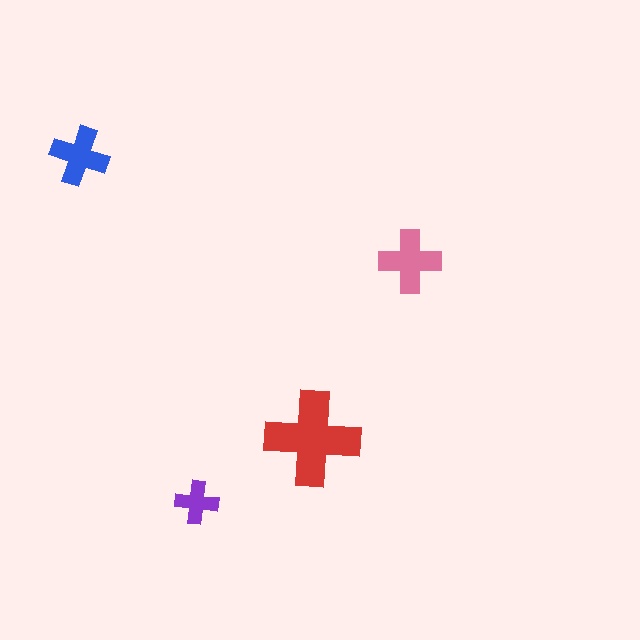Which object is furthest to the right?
The pink cross is rightmost.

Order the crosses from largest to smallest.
the red one, the pink one, the blue one, the purple one.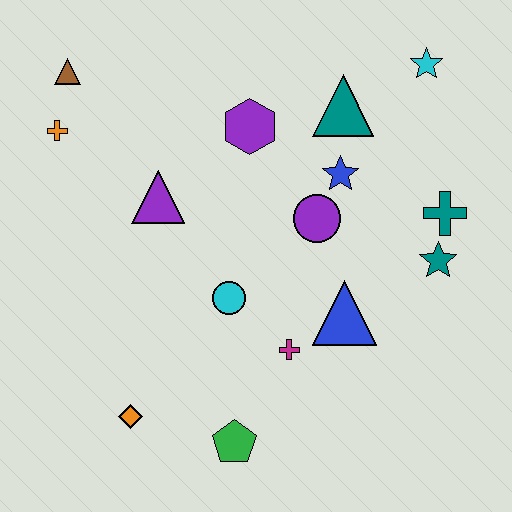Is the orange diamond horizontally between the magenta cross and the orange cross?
Yes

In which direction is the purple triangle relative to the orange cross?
The purple triangle is to the right of the orange cross.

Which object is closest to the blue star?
The purple circle is closest to the blue star.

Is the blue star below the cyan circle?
No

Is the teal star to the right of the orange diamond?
Yes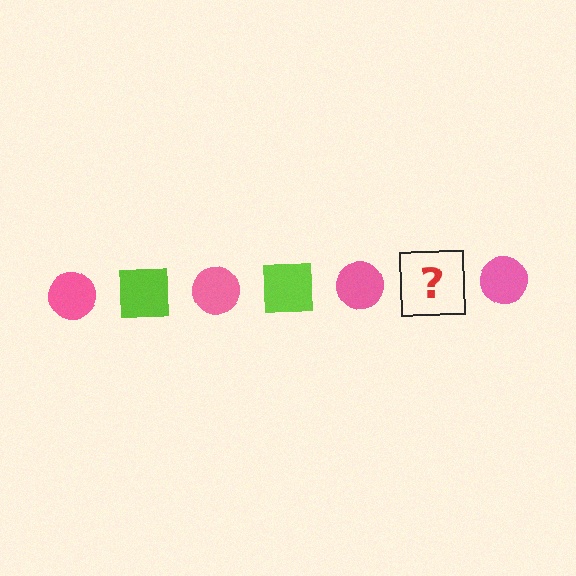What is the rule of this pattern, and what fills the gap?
The rule is that the pattern alternates between pink circle and lime square. The gap should be filled with a lime square.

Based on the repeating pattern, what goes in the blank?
The blank should be a lime square.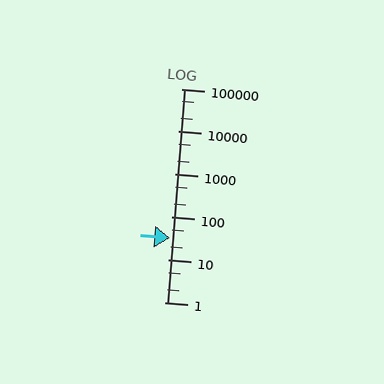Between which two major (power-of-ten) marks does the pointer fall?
The pointer is between 10 and 100.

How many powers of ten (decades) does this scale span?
The scale spans 5 decades, from 1 to 100000.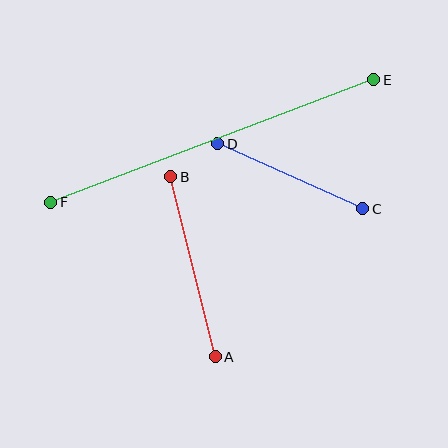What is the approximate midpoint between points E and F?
The midpoint is at approximately (212, 141) pixels.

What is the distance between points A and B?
The distance is approximately 186 pixels.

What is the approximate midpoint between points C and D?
The midpoint is at approximately (290, 176) pixels.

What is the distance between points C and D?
The distance is approximately 159 pixels.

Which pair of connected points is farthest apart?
Points E and F are farthest apart.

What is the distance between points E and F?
The distance is approximately 345 pixels.